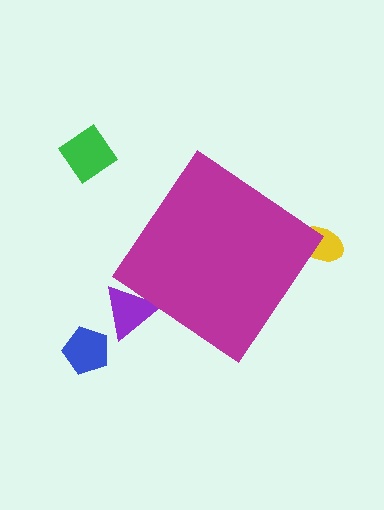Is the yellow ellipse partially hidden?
Yes, the yellow ellipse is partially hidden behind the magenta diamond.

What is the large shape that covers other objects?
A magenta diamond.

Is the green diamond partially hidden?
No, the green diamond is fully visible.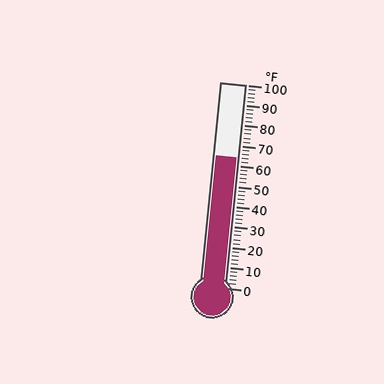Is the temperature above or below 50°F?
The temperature is above 50°F.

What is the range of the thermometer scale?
The thermometer scale ranges from 0°F to 100°F.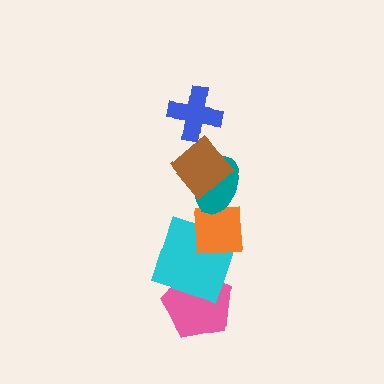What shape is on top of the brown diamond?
The blue cross is on top of the brown diamond.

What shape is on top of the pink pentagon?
The cyan square is on top of the pink pentagon.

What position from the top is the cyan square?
The cyan square is 5th from the top.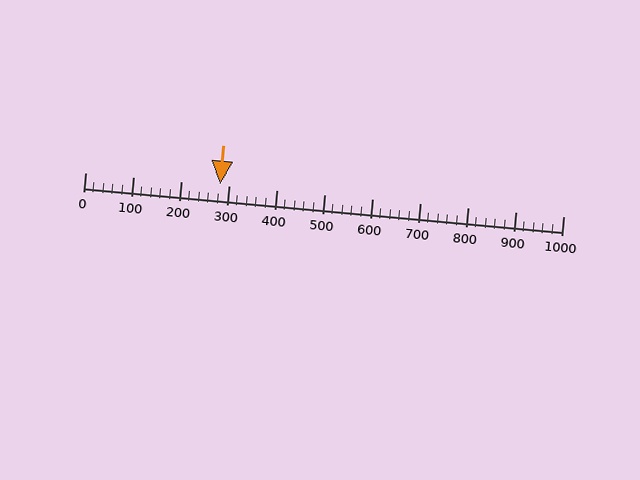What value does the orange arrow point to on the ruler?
The orange arrow points to approximately 283.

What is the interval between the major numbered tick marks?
The major tick marks are spaced 100 units apart.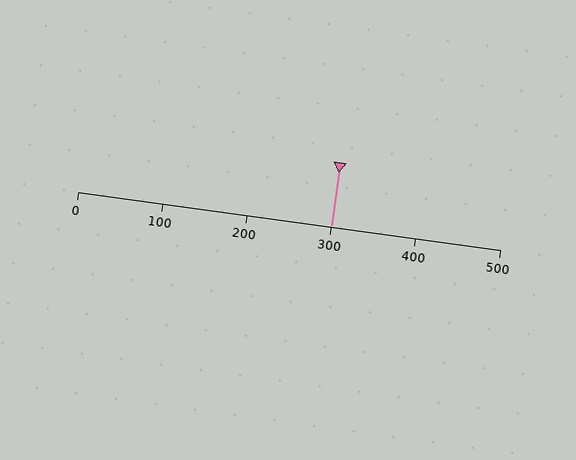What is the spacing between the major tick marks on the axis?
The major ticks are spaced 100 apart.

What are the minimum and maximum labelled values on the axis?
The axis runs from 0 to 500.